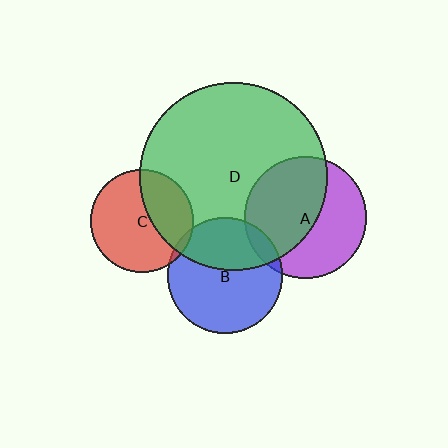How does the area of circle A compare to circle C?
Approximately 1.4 times.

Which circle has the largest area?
Circle D (green).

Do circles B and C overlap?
Yes.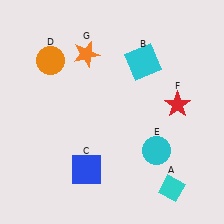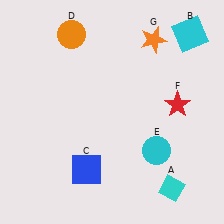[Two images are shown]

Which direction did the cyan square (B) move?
The cyan square (B) moved right.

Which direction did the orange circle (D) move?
The orange circle (D) moved up.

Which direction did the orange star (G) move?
The orange star (G) moved right.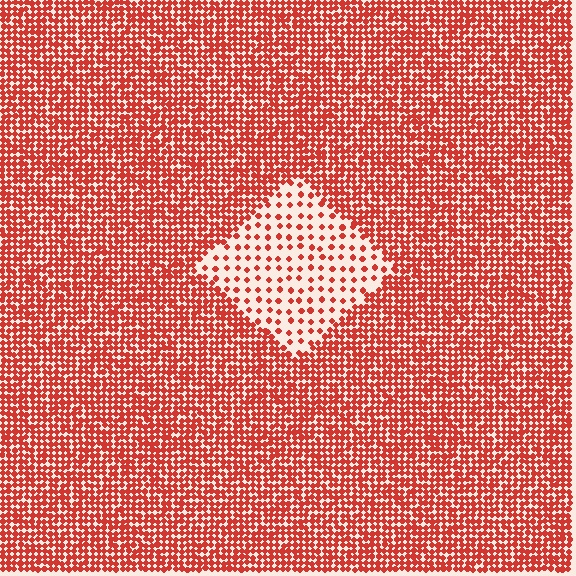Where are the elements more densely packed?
The elements are more densely packed outside the diamond boundary.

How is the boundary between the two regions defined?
The boundary is defined by a change in element density (approximately 3.1x ratio). All elements are the same color, size, and shape.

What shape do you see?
I see a diamond.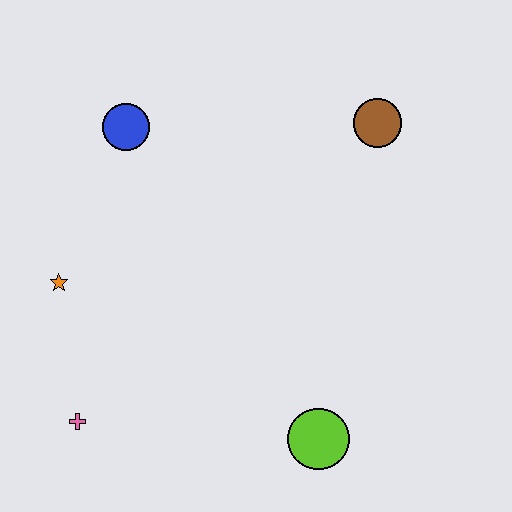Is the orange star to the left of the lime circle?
Yes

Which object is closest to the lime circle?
The pink cross is closest to the lime circle.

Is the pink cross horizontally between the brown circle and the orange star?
Yes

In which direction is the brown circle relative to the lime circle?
The brown circle is above the lime circle.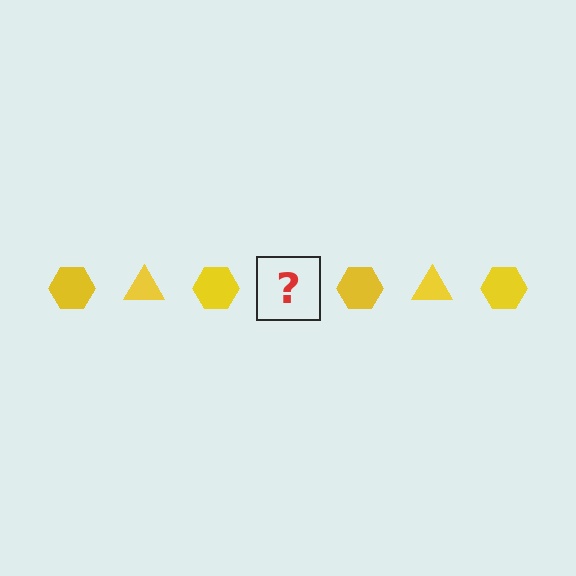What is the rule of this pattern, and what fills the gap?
The rule is that the pattern cycles through hexagon, triangle shapes in yellow. The gap should be filled with a yellow triangle.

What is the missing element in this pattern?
The missing element is a yellow triangle.